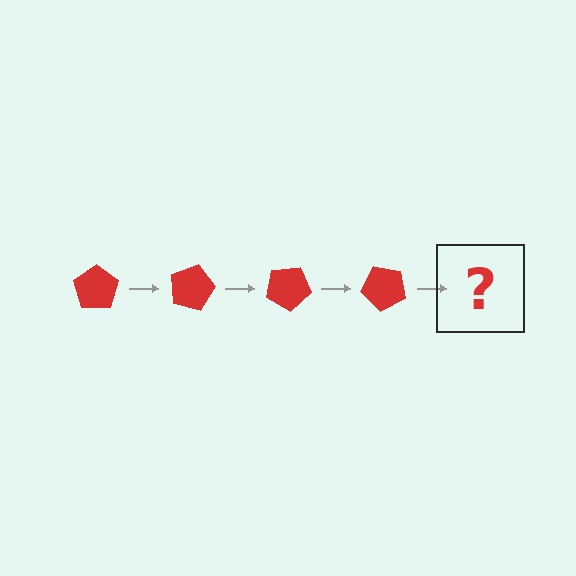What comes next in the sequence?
The next element should be a red pentagon rotated 60 degrees.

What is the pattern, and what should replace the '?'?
The pattern is that the pentagon rotates 15 degrees each step. The '?' should be a red pentagon rotated 60 degrees.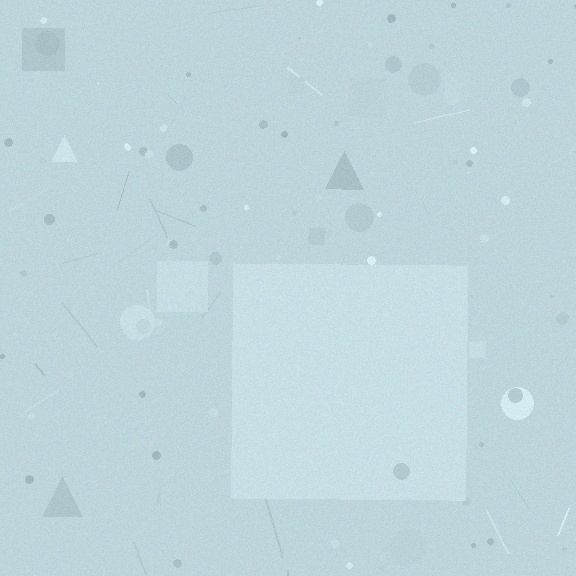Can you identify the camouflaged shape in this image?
The camouflaged shape is a square.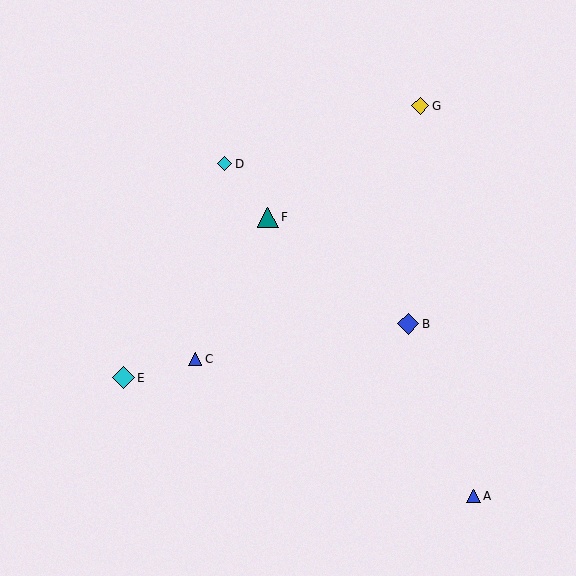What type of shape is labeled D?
Shape D is a cyan diamond.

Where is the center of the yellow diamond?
The center of the yellow diamond is at (420, 106).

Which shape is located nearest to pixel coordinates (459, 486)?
The blue triangle (labeled A) at (473, 496) is nearest to that location.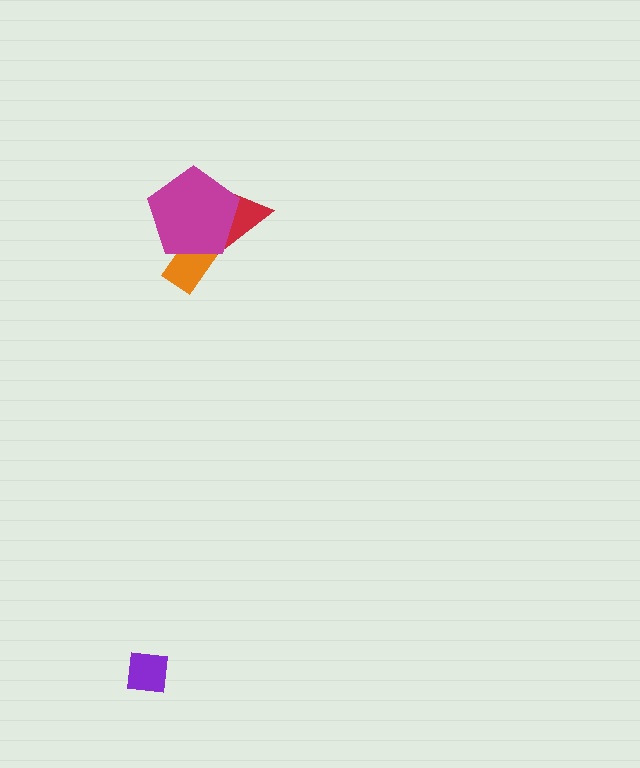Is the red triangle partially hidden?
Yes, it is partially covered by another shape.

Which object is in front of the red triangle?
The magenta pentagon is in front of the red triangle.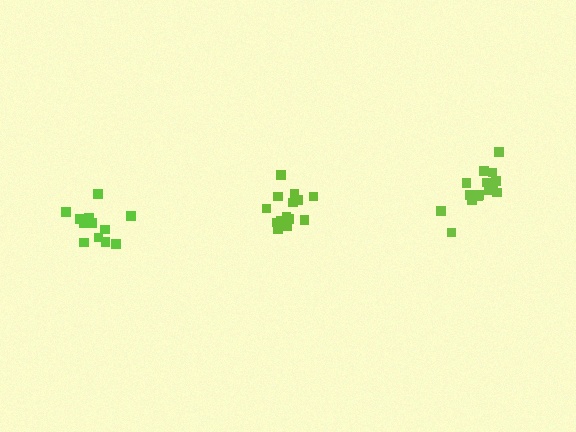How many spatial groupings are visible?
There are 3 spatial groupings.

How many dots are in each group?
Group 1: 15 dots, Group 2: 12 dots, Group 3: 14 dots (41 total).